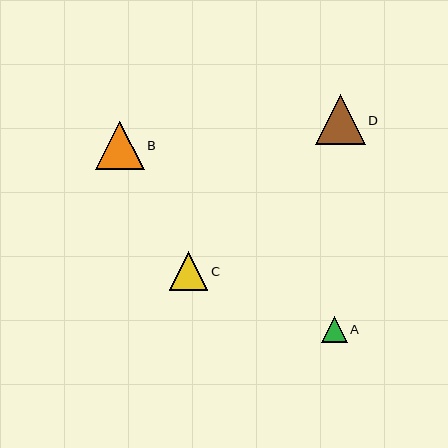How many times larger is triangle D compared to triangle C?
Triangle D is approximately 1.3 times the size of triangle C.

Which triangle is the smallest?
Triangle A is the smallest with a size of approximately 26 pixels.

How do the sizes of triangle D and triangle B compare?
Triangle D and triangle B are approximately the same size.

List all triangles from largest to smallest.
From largest to smallest: D, B, C, A.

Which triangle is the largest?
Triangle D is the largest with a size of approximately 50 pixels.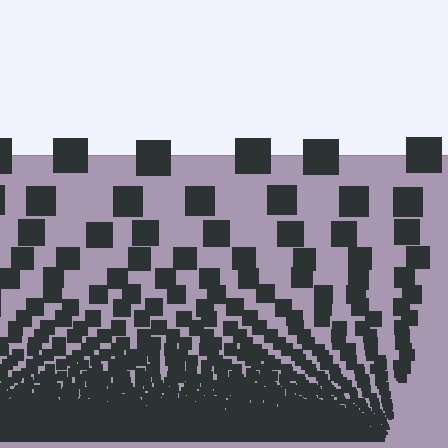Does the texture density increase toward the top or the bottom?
Density increases toward the bottom.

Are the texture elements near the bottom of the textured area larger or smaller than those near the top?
Smaller. The gradient is inverted — elements near the bottom are smaller and denser.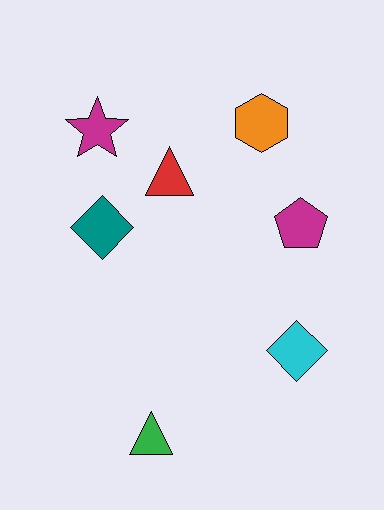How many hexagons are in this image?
There is 1 hexagon.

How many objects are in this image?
There are 7 objects.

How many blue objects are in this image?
There are no blue objects.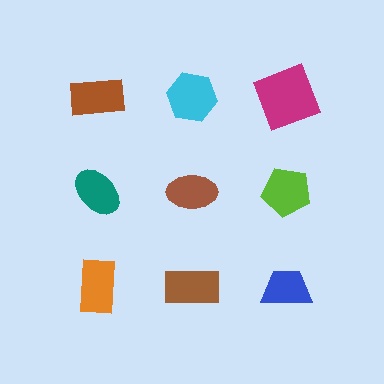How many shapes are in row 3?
3 shapes.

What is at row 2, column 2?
A brown ellipse.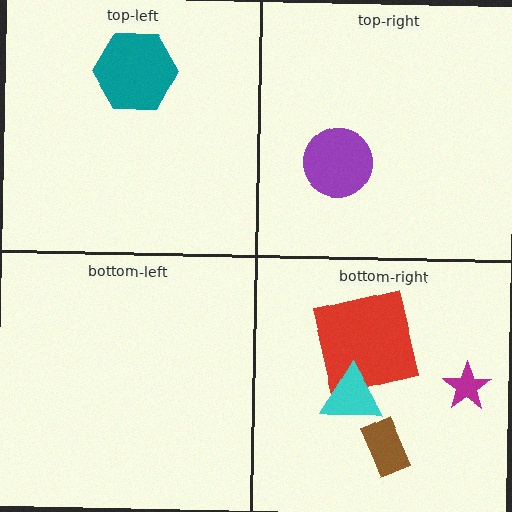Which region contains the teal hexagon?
The top-left region.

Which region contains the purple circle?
The top-right region.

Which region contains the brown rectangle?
The bottom-right region.